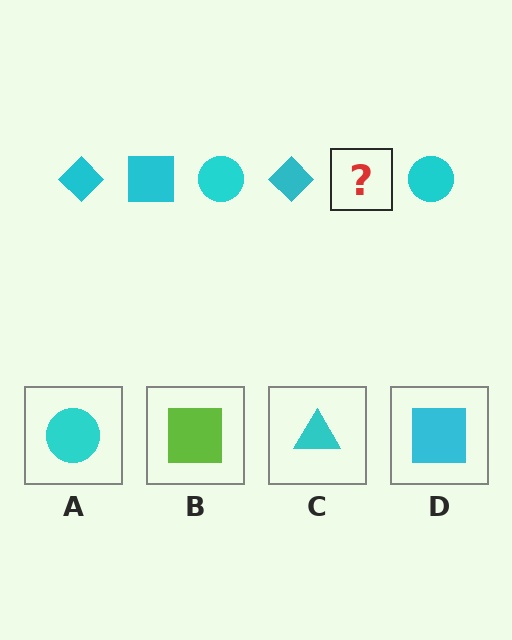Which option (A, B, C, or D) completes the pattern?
D.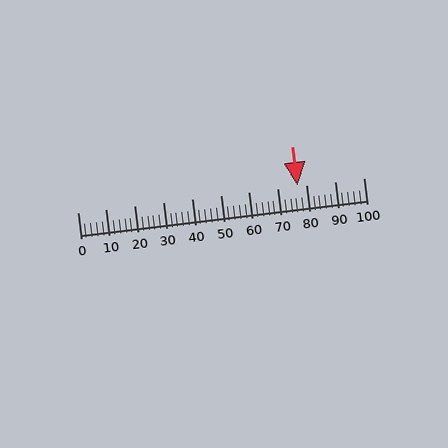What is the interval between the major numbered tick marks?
The major tick marks are spaced 10 units apart.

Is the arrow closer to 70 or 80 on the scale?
The arrow is closer to 80.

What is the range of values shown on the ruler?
The ruler shows values from 0 to 100.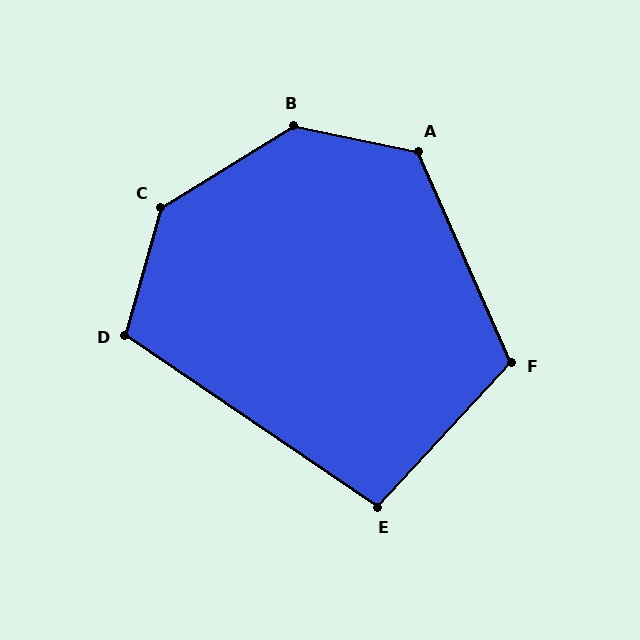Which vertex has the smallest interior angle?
E, at approximately 99 degrees.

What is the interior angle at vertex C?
Approximately 137 degrees (obtuse).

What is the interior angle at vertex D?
Approximately 109 degrees (obtuse).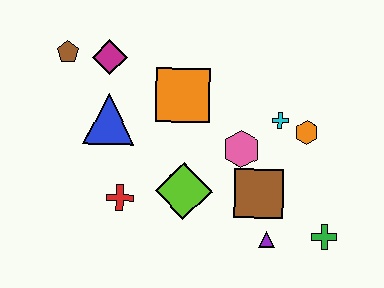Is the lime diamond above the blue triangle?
No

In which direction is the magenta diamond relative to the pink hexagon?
The magenta diamond is to the left of the pink hexagon.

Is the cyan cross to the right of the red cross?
Yes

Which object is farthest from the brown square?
The brown pentagon is farthest from the brown square.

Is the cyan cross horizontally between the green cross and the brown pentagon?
Yes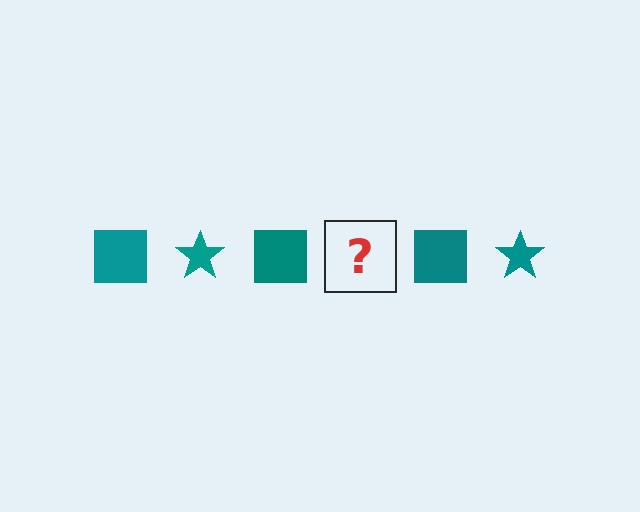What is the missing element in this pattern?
The missing element is a teal star.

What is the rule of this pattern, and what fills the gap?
The rule is that the pattern cycles through square, star shapes in teal. The gap should be filled with a teal star.